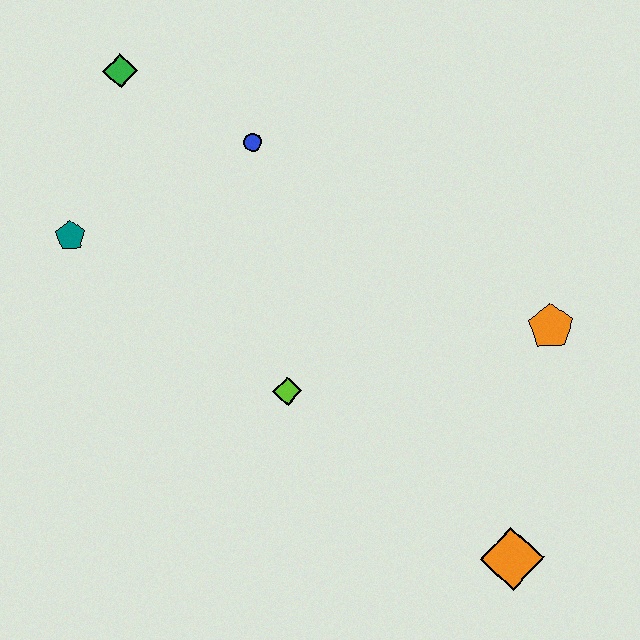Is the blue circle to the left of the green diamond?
No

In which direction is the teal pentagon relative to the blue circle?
The teal pentagon is to the left of the blue circle.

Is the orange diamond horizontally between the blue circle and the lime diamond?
No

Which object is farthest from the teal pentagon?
The orange diamond is farthest from the teal pentagon.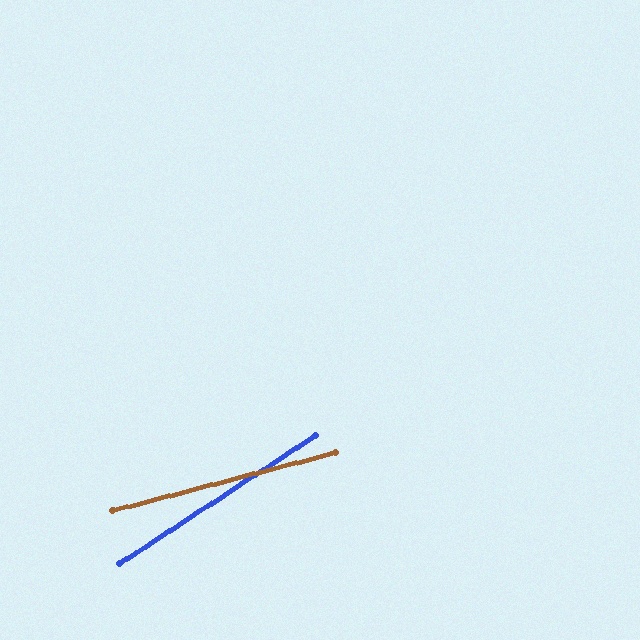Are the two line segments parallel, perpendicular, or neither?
Neither parallel nor perpendicular — they differ by about 19°.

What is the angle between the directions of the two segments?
Approximately 19 degrees.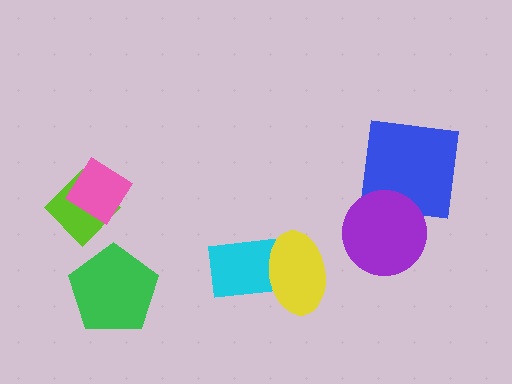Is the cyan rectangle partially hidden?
Yes, it is partially covered by another shape.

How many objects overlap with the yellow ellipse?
1 object overlaps with the yellow ellipse.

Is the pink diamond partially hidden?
No, no other shape covers it.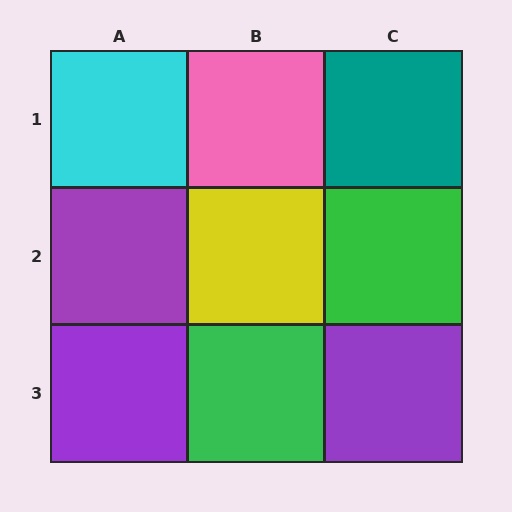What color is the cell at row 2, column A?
Purple.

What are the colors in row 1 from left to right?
Cyan, pink, teal.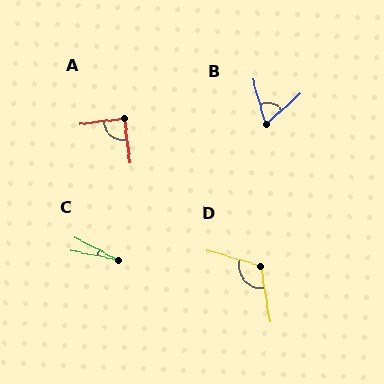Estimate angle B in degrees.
Approximately 63 degrees.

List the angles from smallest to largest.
C (16°), B (63°), A (90°), D (115°).